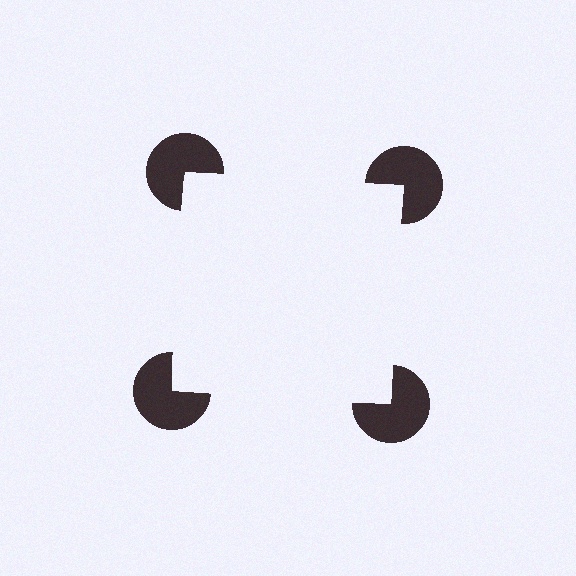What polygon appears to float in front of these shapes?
An illusory square — its edges are inferred from the aligned wedge cuts in the pac-man discs, not physically drawn.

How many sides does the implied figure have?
4 sides.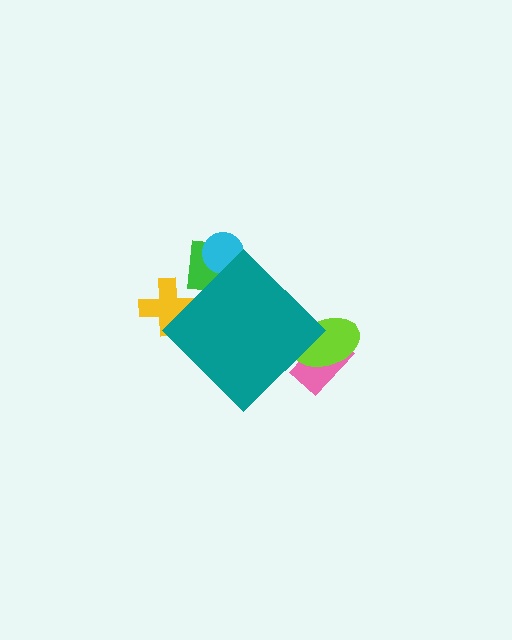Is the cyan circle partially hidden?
Yes, the cyan circle is partially hidden behind the teal diamond.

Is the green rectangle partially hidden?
Yes, the green rectangle is partially hidden behind the teal diamond.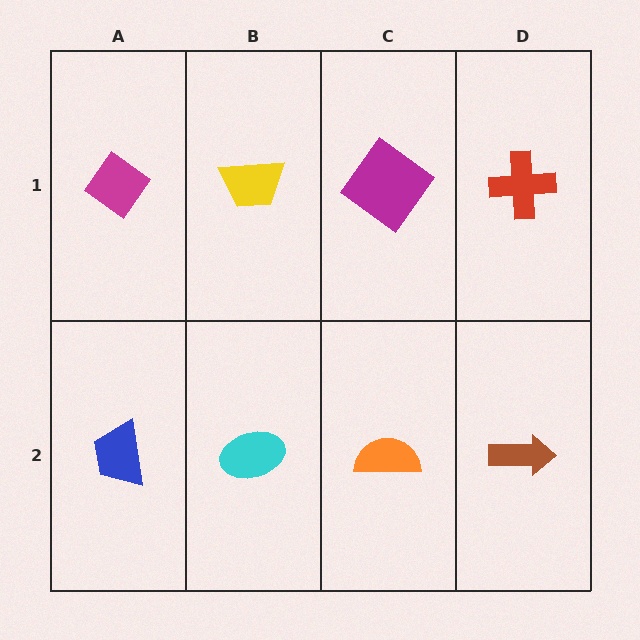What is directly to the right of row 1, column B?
A magenta diamond.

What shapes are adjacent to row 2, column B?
A yellow trapezoid (row 1, column B), a blue trapezoid (row 2, column A), an orange semicircle (row 2, column C).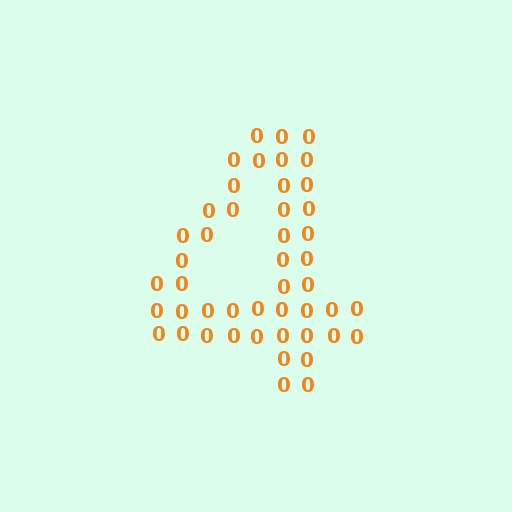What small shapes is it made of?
It is made of small digit 0's.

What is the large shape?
The large shape is the digit 4.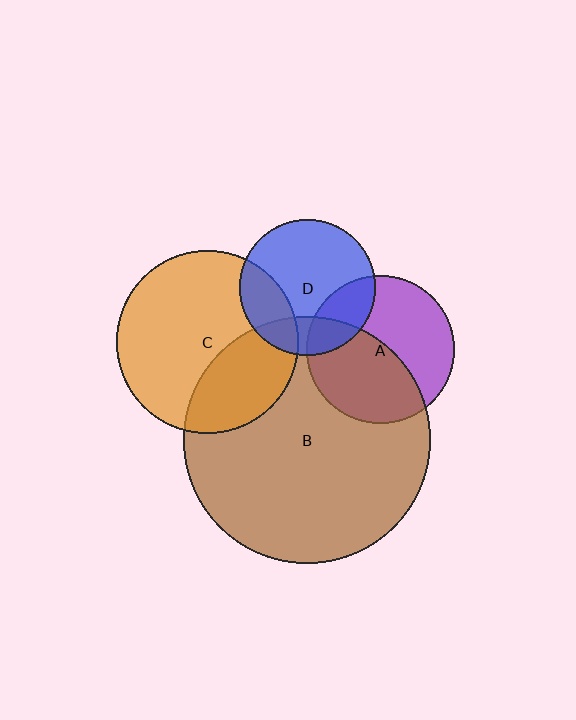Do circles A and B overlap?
Yes.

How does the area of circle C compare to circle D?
Approximately 1.8 times.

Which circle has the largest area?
Circle B (brown).